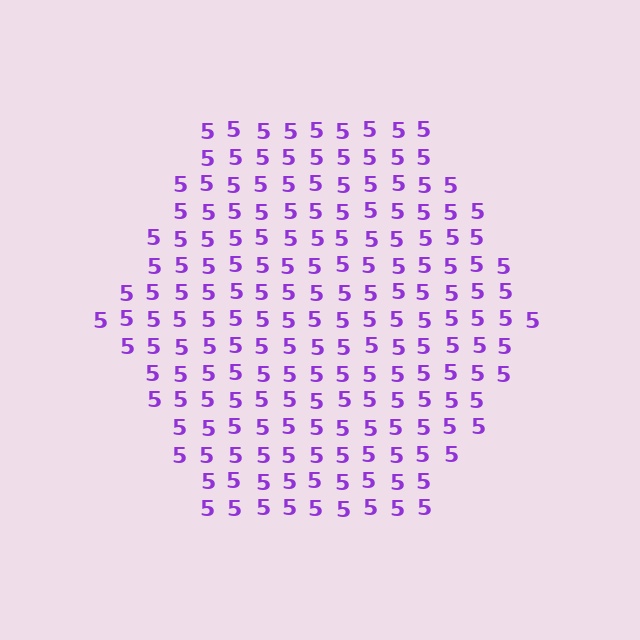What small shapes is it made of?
It is made of small digit 5's.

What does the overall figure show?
The overall figure shows a hexagon.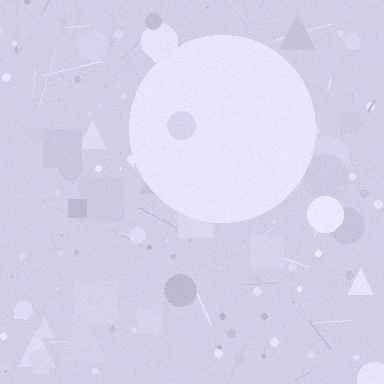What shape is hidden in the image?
A circle is hidden in the image.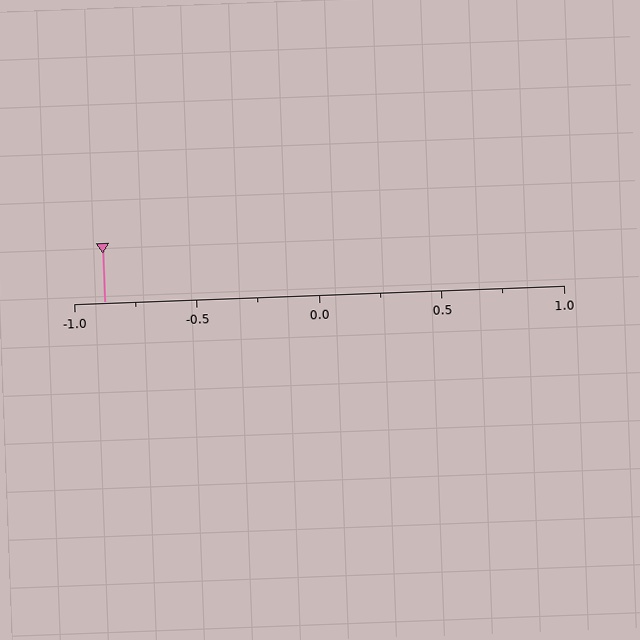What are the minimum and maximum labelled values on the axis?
The axis runs from -1.0 to 1.0.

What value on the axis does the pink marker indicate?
The marker indicates approximately -0.88.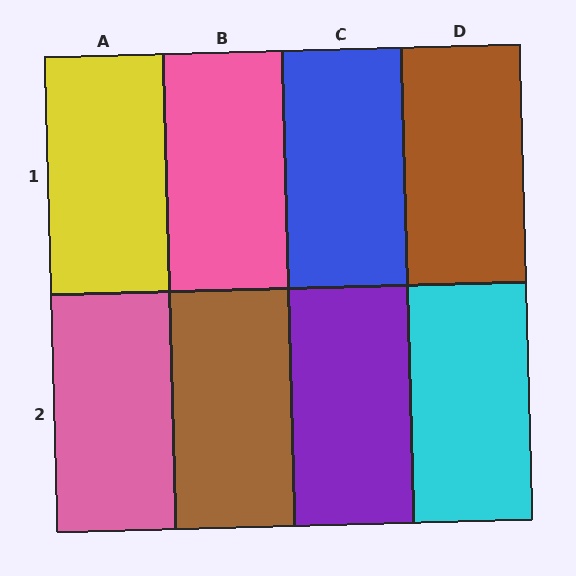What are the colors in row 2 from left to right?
Pink, brown, purple, cyan.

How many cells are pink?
2 cells are pink.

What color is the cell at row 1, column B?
Pink.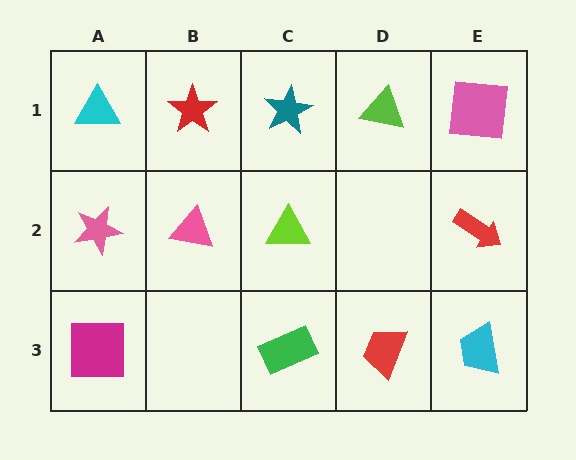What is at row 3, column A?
A magenta square.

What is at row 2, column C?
A lime triangle.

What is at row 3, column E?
A cyan trapezoid.